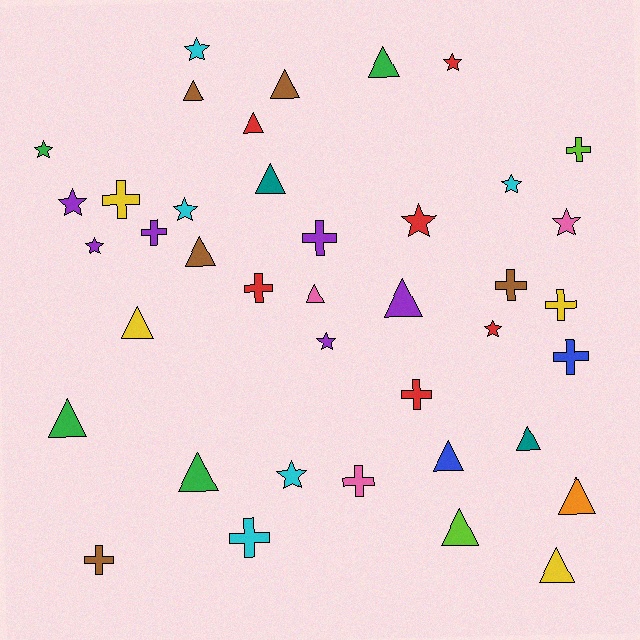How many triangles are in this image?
There are 16 triangles.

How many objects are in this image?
There are 40 objects.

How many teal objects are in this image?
There are 2 teal objects.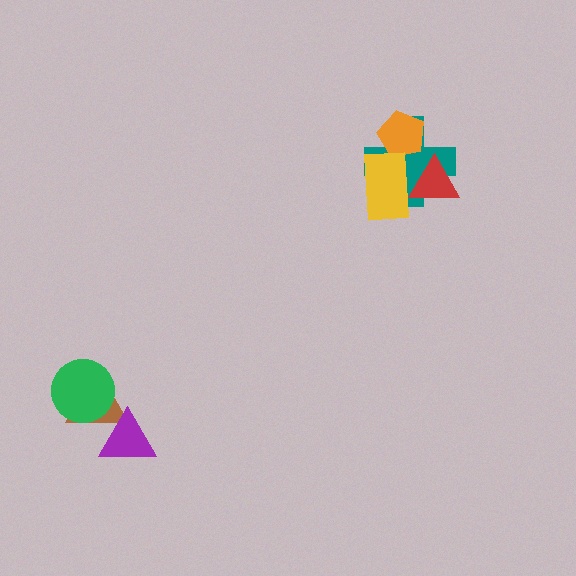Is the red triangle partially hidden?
Yes, it is partially covered by another shape.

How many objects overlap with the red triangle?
2 objects overlap with the red triangle.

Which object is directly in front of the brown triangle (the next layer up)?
The green circle is directly in front of the brown triangle.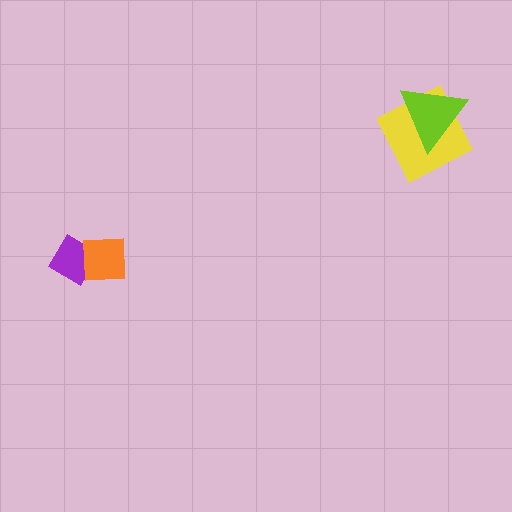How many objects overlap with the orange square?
1 object overlaps with the orange square.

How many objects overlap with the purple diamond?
1 object overlaps with the purple diamond.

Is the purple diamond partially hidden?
Yes, it is partially covered by another shape.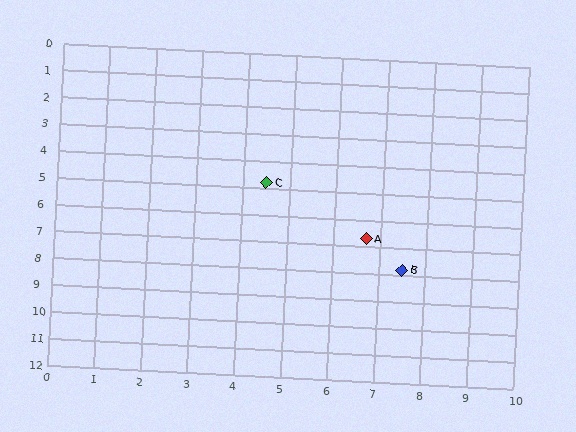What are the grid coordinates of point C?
Point C is at approximately (4.5, 4.8).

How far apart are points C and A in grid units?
Points C and A are about 2.9 grid units apart.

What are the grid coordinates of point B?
Point B is at approximately (7.5, 7.8).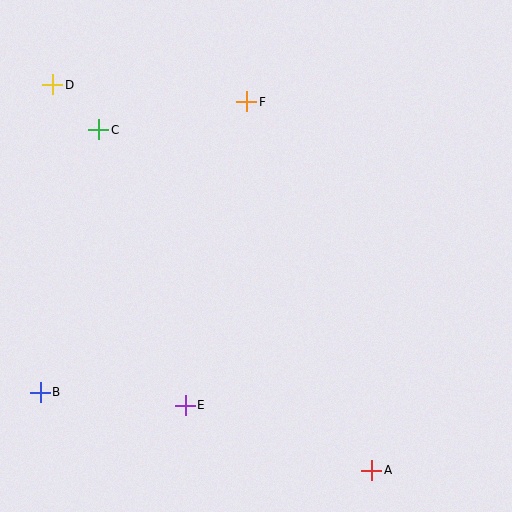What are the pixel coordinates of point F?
Point F is at (247, 102).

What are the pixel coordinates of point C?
Point C is at (99, 130).